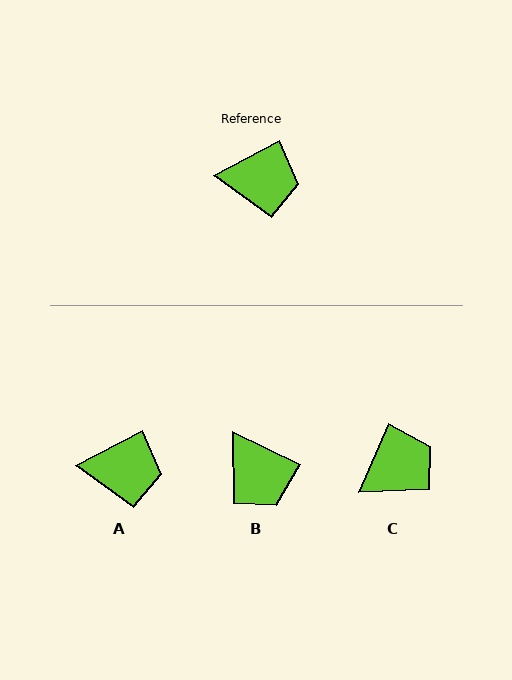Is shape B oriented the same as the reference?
No, it is off by about 54 degrees.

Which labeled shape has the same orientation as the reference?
A.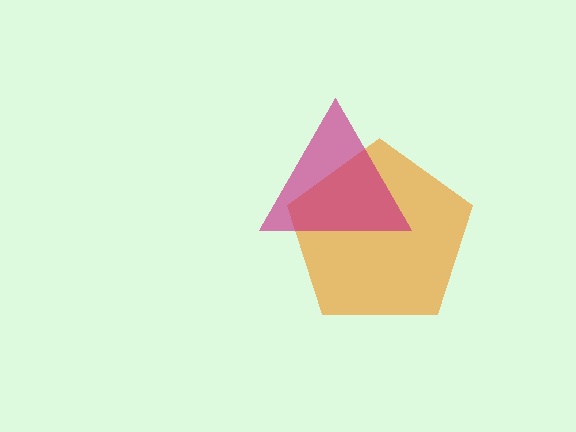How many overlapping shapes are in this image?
There are 2 overlapping shapes in the image.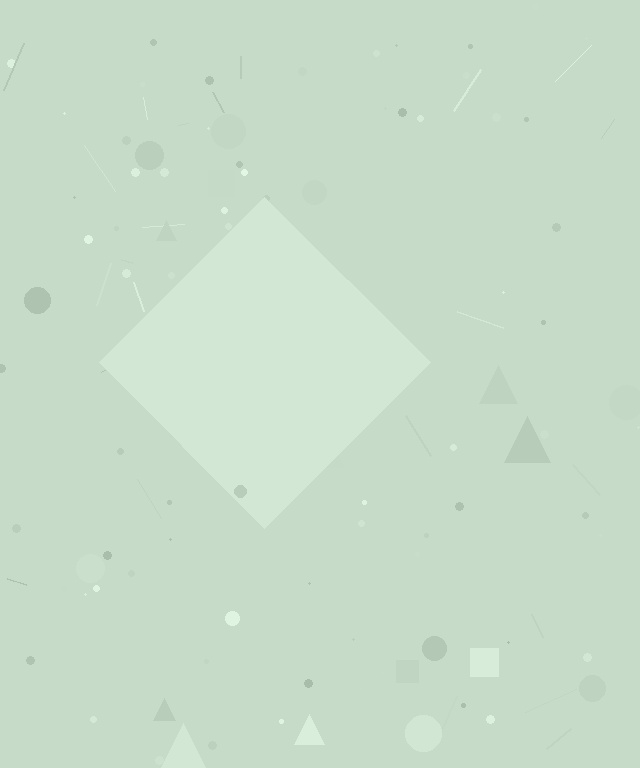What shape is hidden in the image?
A diamond is hidden in the image.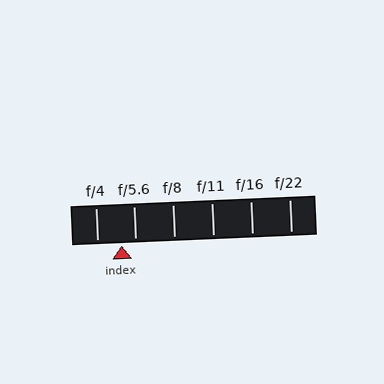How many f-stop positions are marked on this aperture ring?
There are 6 f-stop positions marked.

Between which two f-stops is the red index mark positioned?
The index mark is between f/4 and f/5.6.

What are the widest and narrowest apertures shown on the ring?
The widest aperture shown is f/4 and the narrowest is f/22.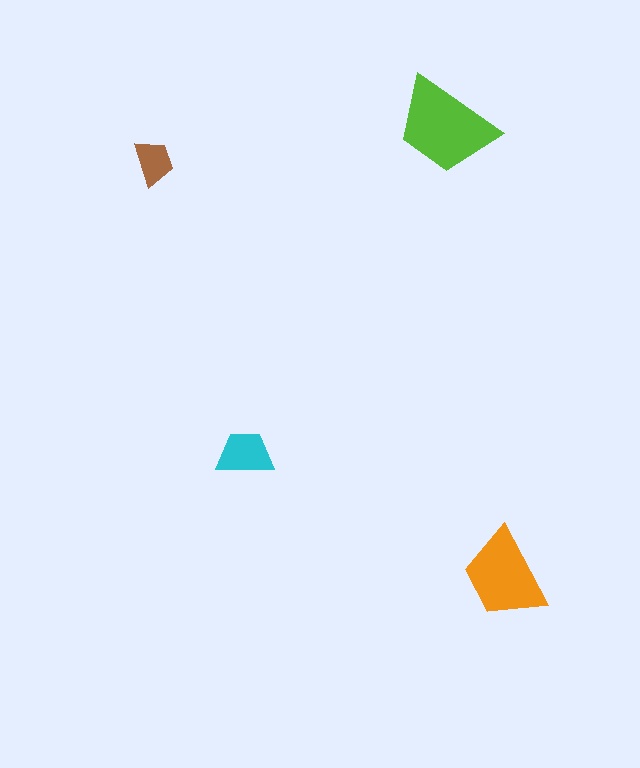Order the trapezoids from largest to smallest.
the lime one, the orange one, the cyan one, the brown one.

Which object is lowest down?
The orange trapezoid is bottommost.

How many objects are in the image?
There are 4 objects in the image.